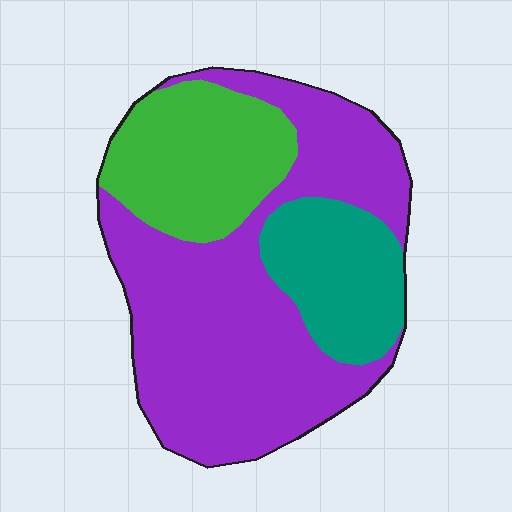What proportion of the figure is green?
Green takes up about one quarter (1/4) of the figure.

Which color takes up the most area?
Purple, at roughly 60%.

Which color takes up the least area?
Teal, at roughly 20%.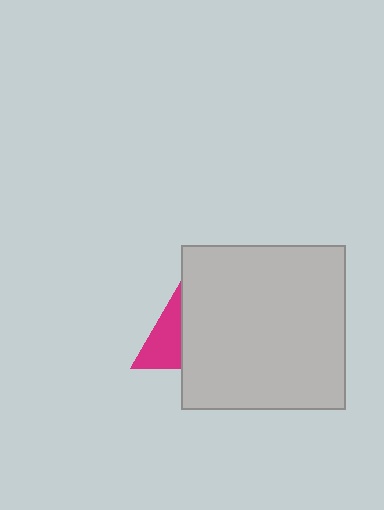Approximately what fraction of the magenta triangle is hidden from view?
Roughly 50% of the magenta triangle is hidden behind the light gray square.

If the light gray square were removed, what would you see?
You would see the complete magenta triangle.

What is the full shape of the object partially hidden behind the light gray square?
The partially hidden object is a magenta triangle.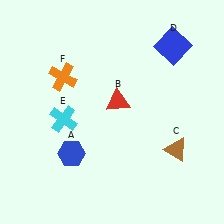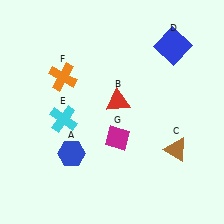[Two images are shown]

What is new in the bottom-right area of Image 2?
A magenta diamond (G) was added in the bottom-right area of Image 2.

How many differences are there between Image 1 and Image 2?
There is 1 difference between the two images.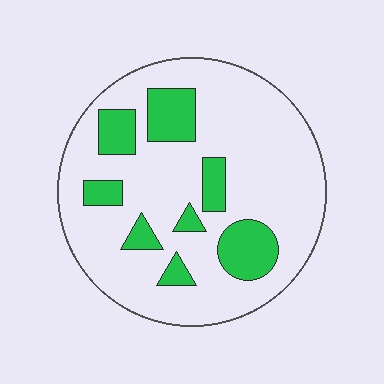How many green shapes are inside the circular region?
8.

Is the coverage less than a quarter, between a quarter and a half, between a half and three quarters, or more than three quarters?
Less than a quarter.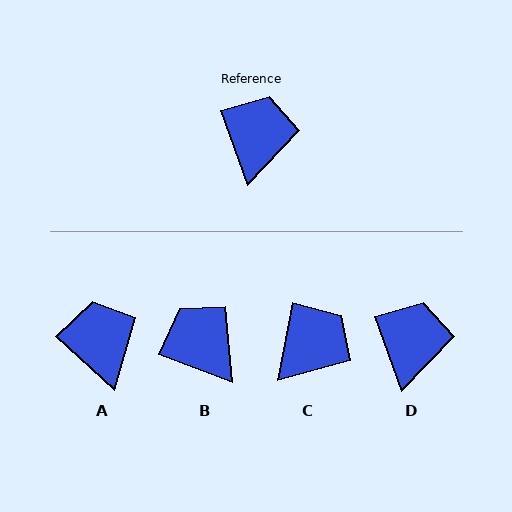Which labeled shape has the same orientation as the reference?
D.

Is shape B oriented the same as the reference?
No, it is off by about 49 degrees.